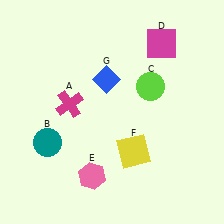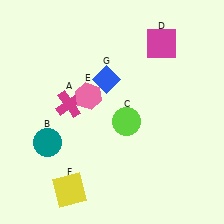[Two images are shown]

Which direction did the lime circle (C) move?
The lime circle (C) moved down.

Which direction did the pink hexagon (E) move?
The pink hexagon (E) moved up.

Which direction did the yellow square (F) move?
The yellow square (F) moved left.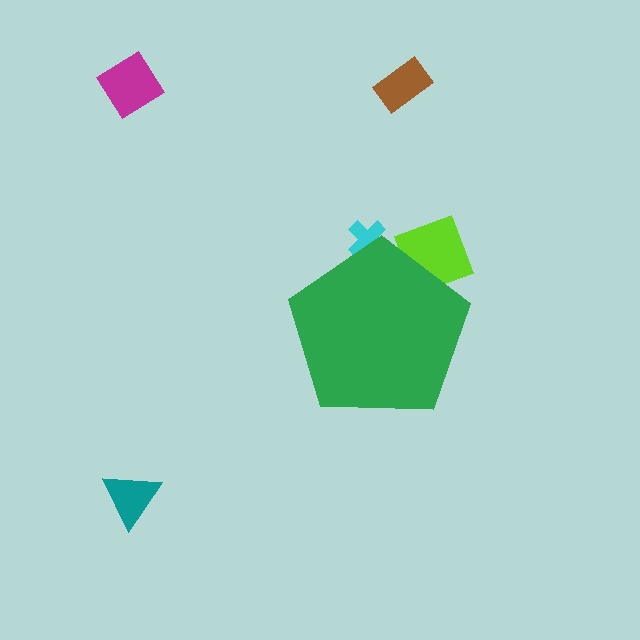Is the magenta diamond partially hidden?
No, the magenta diamond is fully visible.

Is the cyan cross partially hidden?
Yes, the cyan cross is partially hidden behind the green pentagon.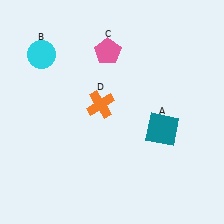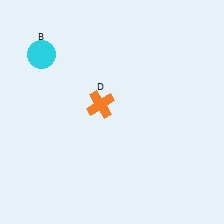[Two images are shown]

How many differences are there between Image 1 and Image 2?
There are 2 differences between the two images.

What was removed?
The teal square (A), the pink pentagon (C) were removed in Image 2.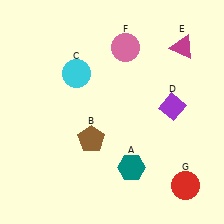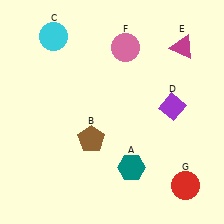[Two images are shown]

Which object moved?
The cyan circle (C) moved up.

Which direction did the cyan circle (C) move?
The cyan circle (C) moved up.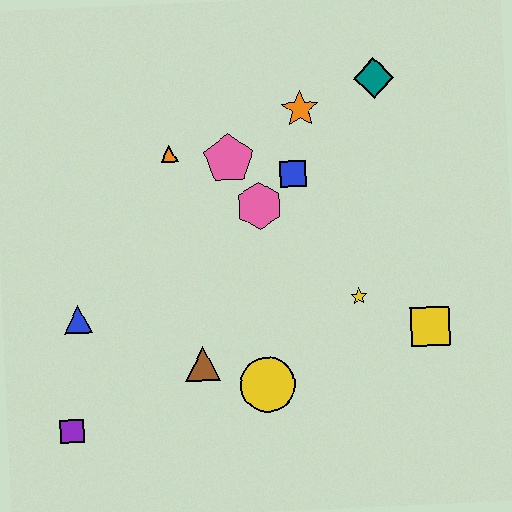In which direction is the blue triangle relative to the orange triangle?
The blue triangle is below the orange triangle.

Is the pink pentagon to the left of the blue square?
Yes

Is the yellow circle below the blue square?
Yes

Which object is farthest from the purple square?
The teal diamond is farthest from the purple square.